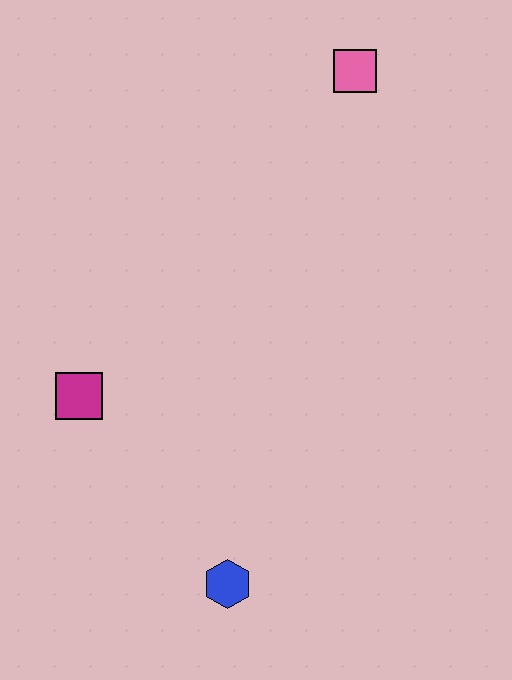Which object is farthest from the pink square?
The blue hexagon is farthest from the pink square.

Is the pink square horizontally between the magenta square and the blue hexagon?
No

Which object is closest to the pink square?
The magenta square is closest to the pink square.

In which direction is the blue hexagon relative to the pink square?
The blue hexagon is below the pink square.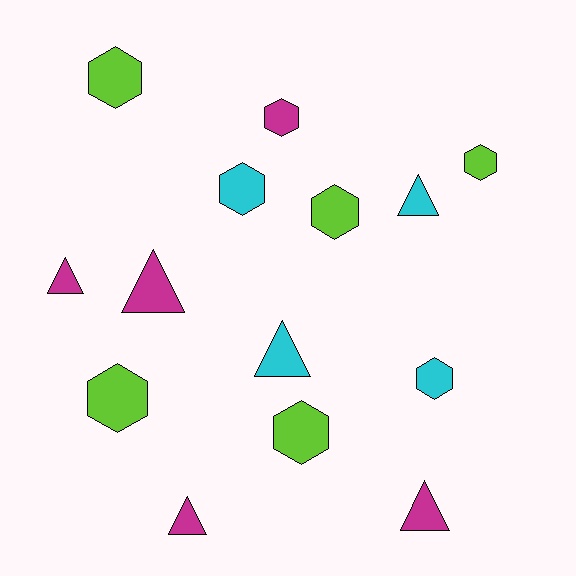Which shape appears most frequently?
Hexagon, with 8 objects.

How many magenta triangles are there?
There are 4 magenta triangles.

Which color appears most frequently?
Lime, with 5 objects.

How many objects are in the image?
There are 14 objects.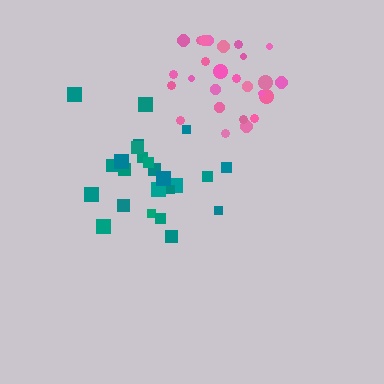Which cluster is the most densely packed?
Pink.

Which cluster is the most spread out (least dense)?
Teal.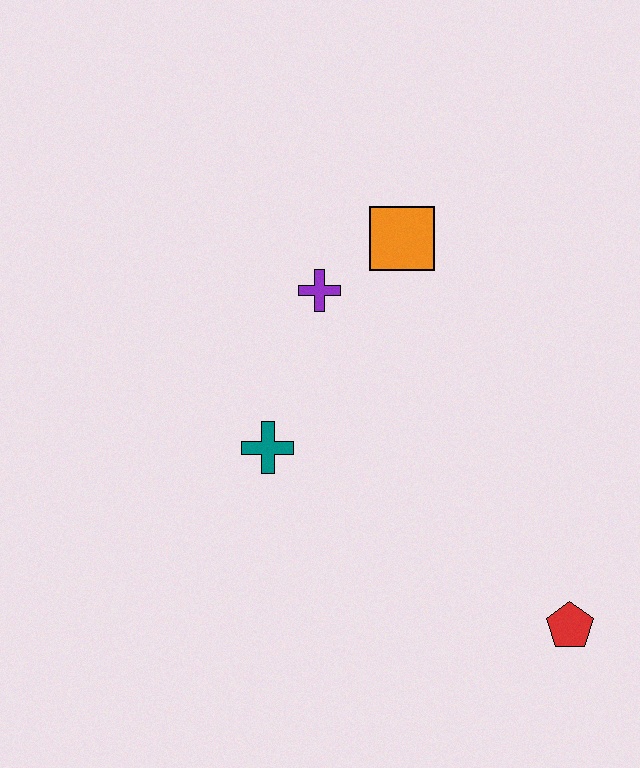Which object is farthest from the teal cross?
The red pentagon is farthest from the teal cross.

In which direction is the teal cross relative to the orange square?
The teal cross is below the orange square.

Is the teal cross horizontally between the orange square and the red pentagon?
No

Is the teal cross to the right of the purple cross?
No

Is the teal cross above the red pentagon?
Yes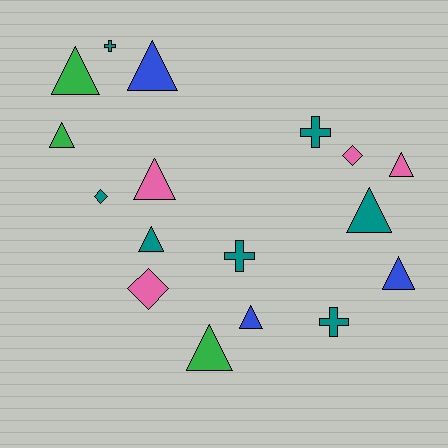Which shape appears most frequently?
Triangle, with 10 objects.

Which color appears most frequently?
Teal, with 7 objects.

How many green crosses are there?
There are no green crosses.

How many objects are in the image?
There are 17 objects.